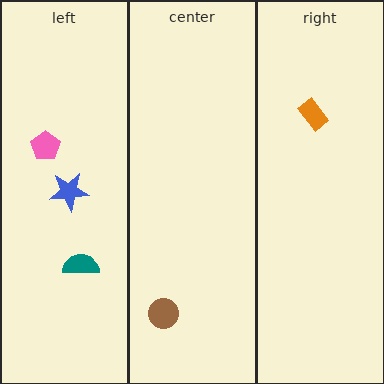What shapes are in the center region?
The brown circle.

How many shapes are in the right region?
1.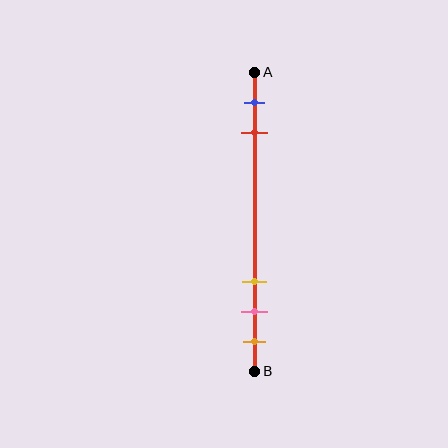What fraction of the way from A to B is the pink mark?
The pink mark is approximately 80% (0.8) of the way from A to B.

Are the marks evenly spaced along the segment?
No, the marks are not evenly spaced.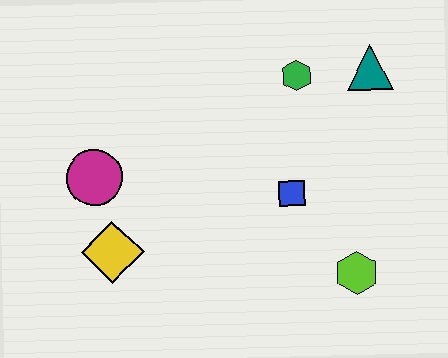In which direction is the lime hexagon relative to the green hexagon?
The lime hexagon is below the green hexagon.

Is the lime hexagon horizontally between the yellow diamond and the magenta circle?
No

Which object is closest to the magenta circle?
The yellow diamond is closest to the magenta circle.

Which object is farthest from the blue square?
The magenta circle is farthest from the blue square.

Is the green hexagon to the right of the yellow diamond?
Yes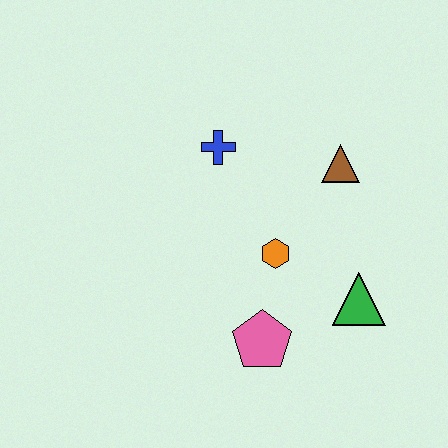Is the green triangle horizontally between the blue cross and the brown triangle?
No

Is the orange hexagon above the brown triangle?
No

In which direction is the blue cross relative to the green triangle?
The blue cross is above the green triangle.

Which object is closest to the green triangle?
The orange hexagon is closest to the green triangle.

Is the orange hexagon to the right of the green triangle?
No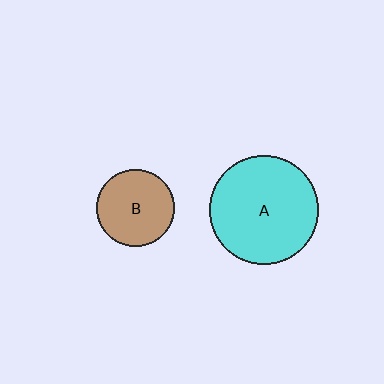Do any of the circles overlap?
No, none of the circles overlap.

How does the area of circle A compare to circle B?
Approximately 2.0 times.